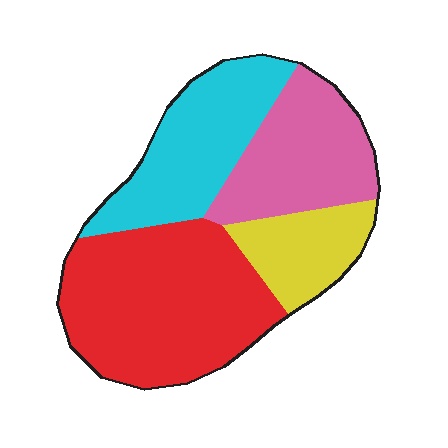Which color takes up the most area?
Red, at roughly 40%.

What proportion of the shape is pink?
Pink takes up between a sixth and a third of the shape.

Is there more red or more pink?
Red.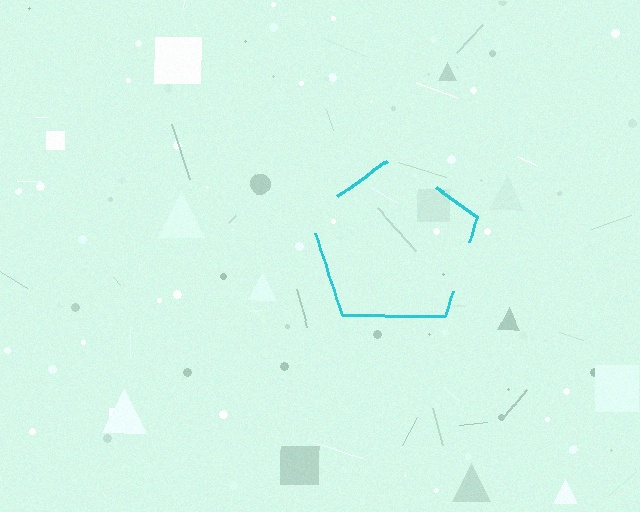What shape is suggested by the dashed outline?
The dashed outline suggests a pentagon.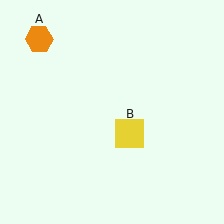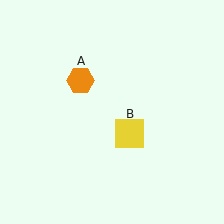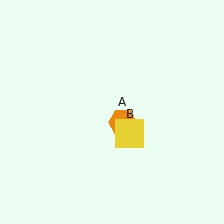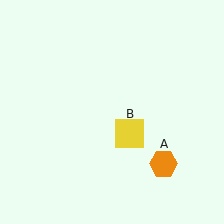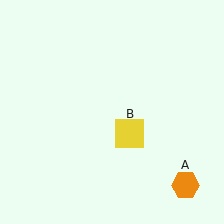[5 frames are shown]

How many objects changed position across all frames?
1 object changed position: orange hexagon (object A).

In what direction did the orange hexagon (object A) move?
The orange hexagon (object A) moved down and to the right.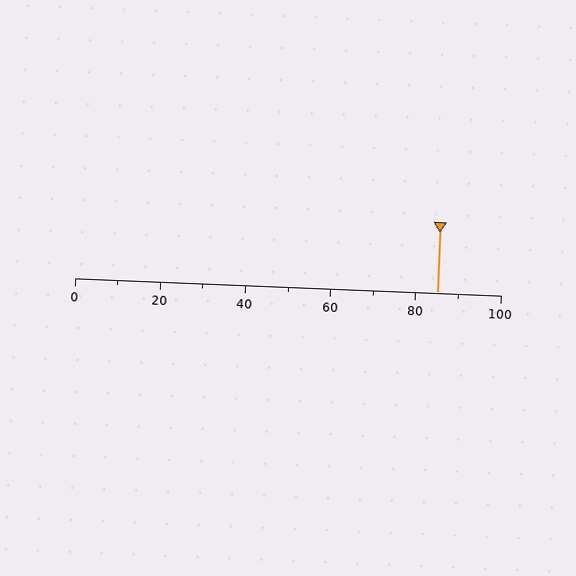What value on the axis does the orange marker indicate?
The marker indicates approximately 85.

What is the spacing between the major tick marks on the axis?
The major ticks are spaced 20 apart.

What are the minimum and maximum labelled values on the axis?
The axis runs from 0 to 100.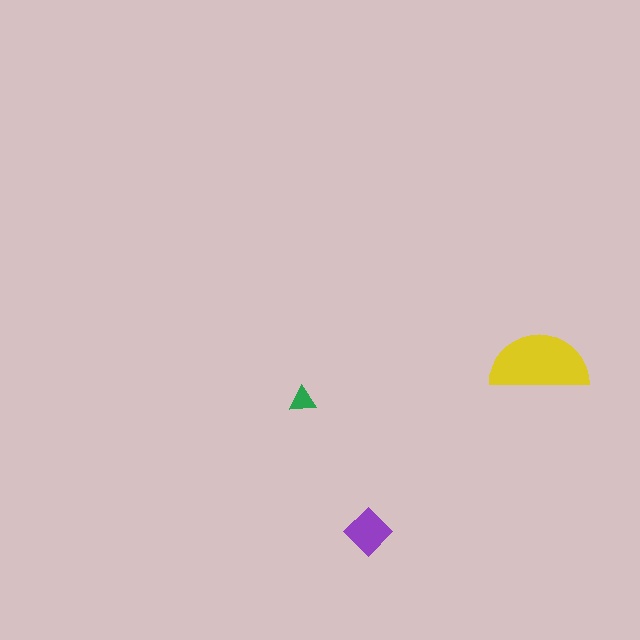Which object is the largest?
The yellow semicircle.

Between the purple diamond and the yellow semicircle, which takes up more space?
The yellow semicircle.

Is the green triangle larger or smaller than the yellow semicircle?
Smaller.